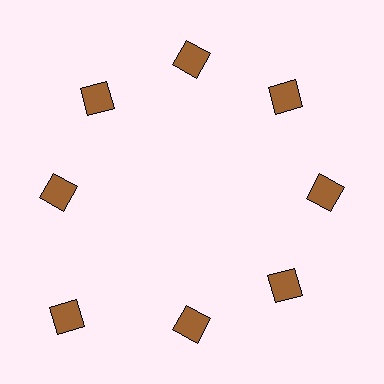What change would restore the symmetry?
The symmetry would be restored by moving it inward, back onto the ring so that all 8 squares sit at equal angles and equal distance from the center.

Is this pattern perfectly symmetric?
No. The 8 brown squares are arranged in a ring, but one element near the 8 o'clock position is pushed outward from the center, breaking the 8-fold rotational symmetry.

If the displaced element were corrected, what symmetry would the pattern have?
It would have 8-fold rotational symmetry — the pattern would map onto itself every 45 degrees.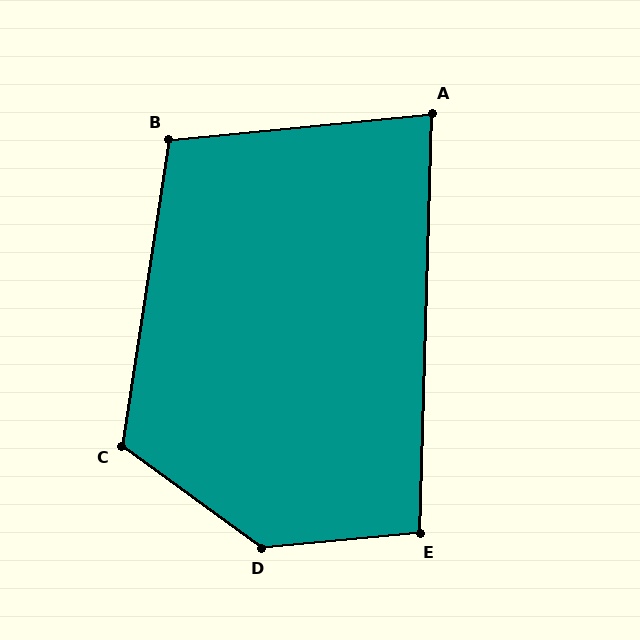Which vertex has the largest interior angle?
D, at approximately 139 degrees.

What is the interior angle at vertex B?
Approximately 105 degrees (obtuse).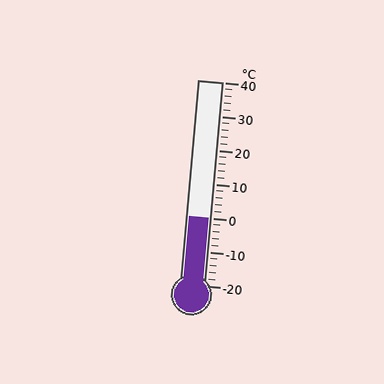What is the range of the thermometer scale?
The thermometer scale ranges from -20°C to 40°C.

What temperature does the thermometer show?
The thermometer shows approximately 0°C.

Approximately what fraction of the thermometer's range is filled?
The thermometer is filled to approximately 35% of its range.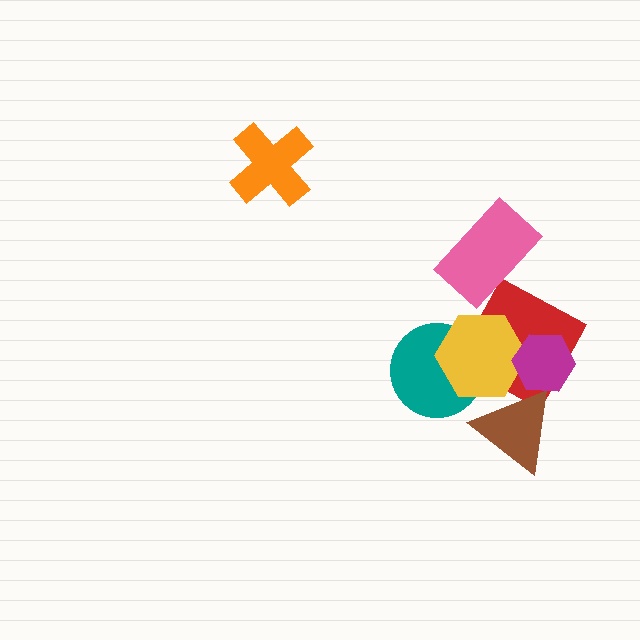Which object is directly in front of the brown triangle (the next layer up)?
The yellow hexagon is directly in front of the brown triangle.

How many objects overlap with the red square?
3 objects overlap with the red square.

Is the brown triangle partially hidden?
Yes, it is partially covered by another shape.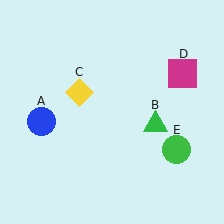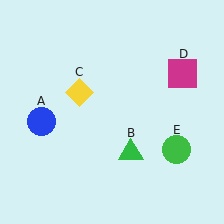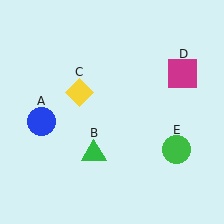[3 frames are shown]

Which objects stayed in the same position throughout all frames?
Blue circle (object A) and yellow diamond (object C) and magenta square (object D) and green circle (object E) remained stationary.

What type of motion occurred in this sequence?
The green triangle (object B) rotated clockwise around the center of the scene.